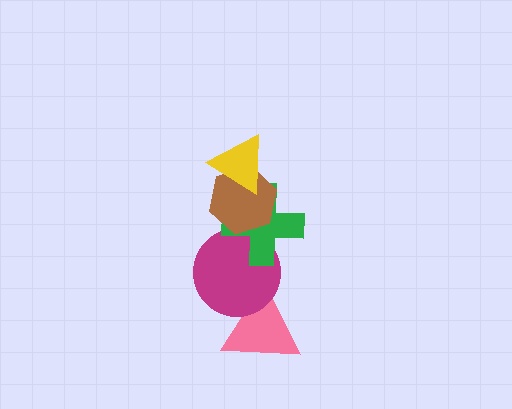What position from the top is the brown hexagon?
The brown hexagon is 2nd from the top.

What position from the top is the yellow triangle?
The yellow triangle is 1st from the top.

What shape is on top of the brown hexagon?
The yellow triangle is on top of the brown hexagon.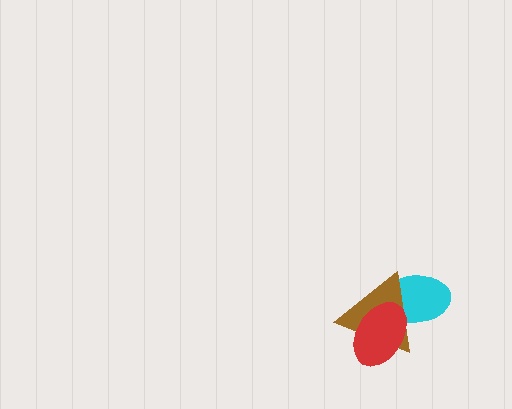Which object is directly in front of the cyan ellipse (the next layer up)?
The brown triangle is directly in front of the cyan ellipse.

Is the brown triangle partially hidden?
Yes, it is partially covered by another shape.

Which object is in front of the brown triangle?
The red ellipse is in front of the brown triangle.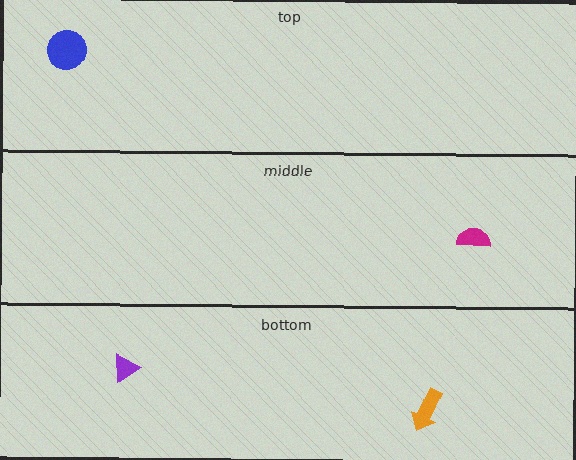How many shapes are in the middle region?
1.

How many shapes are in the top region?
1.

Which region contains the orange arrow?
The bottom region.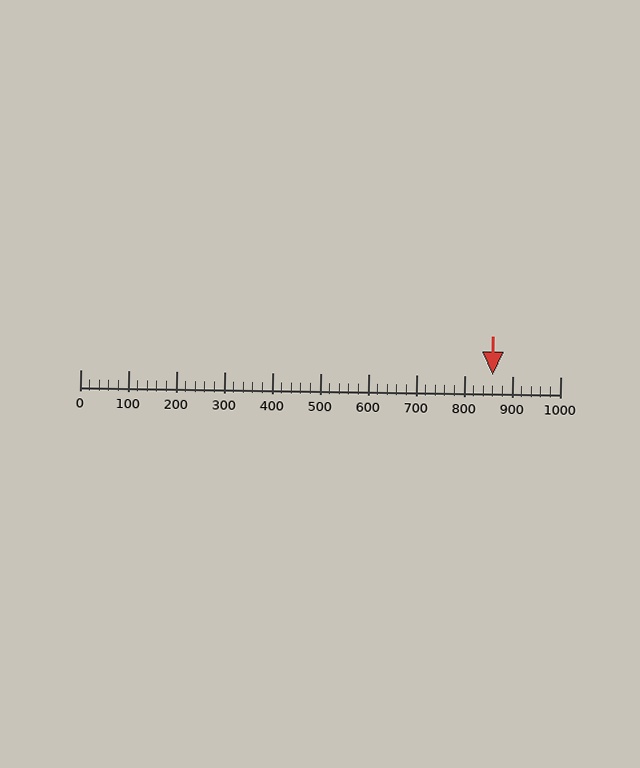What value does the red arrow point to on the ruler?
The red arrow points to approximately 860.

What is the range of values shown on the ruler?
The ruler shows values from 0 to 1000.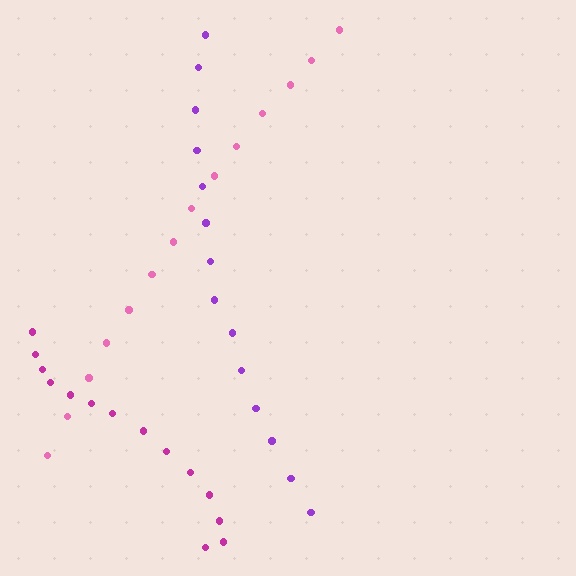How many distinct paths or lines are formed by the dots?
There are 3 distinct paths.